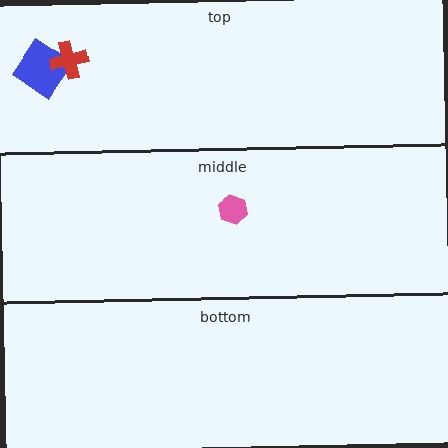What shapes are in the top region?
The blue diamond, the red cross.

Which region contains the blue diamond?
The top region.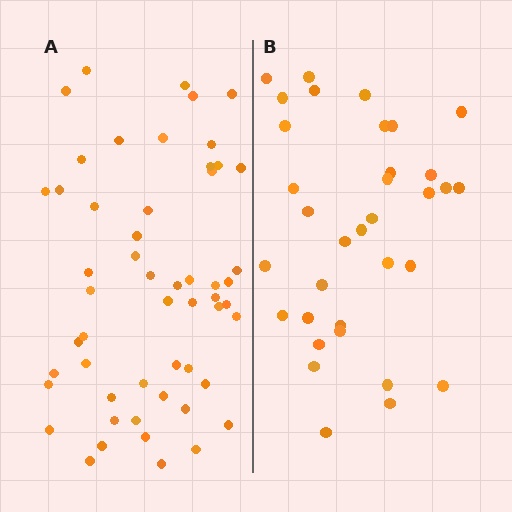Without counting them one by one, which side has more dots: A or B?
Region A (the left region) has more dots.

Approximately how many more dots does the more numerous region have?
Region A has approximately 20 more dots than region B.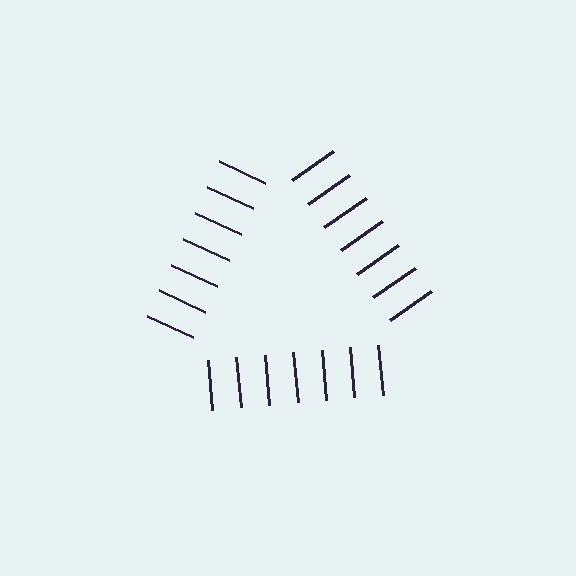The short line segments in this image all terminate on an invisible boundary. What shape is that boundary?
An illusory triangle — the line segments terminate on its edges but no continuous stroke is drawn.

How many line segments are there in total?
21 — 7 along each of the 3 edges.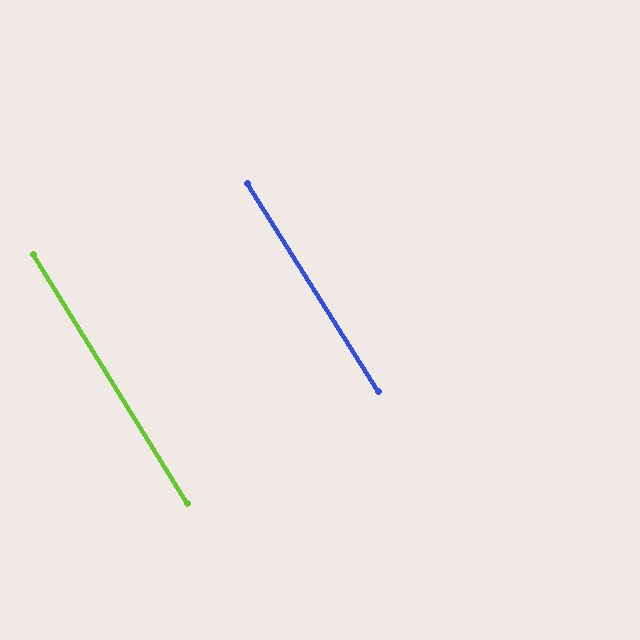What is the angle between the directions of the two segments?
Approximately 1 degree.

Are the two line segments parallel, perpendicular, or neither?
Parallel — their directions differ by only 0.7°.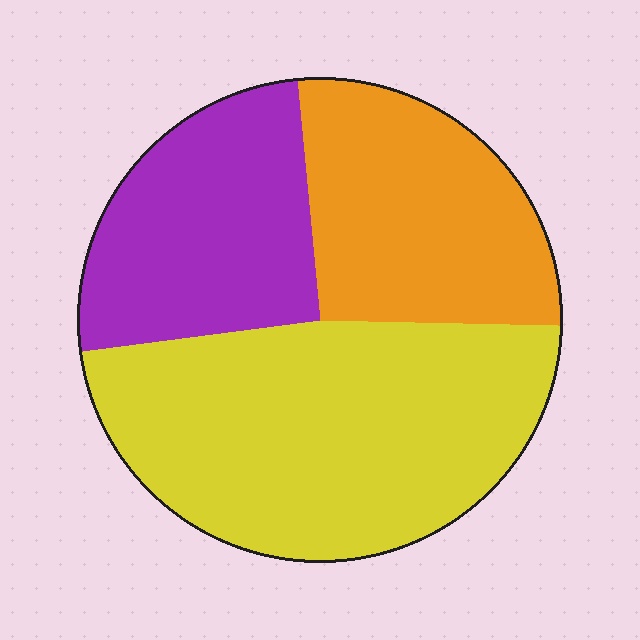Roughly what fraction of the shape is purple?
Purple covers roughly 25% of the shape.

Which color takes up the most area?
Yellow, at roughly 45%.